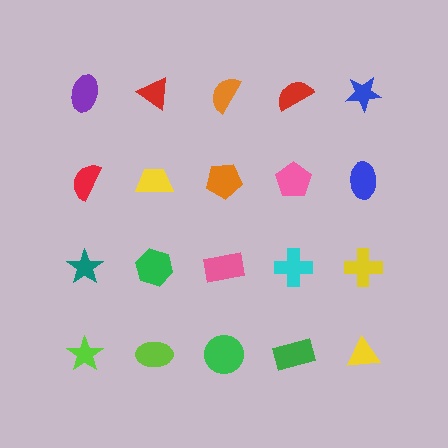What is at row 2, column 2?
A yellow trapezoid.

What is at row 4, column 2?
A lime ellipse.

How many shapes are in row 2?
5 shapes.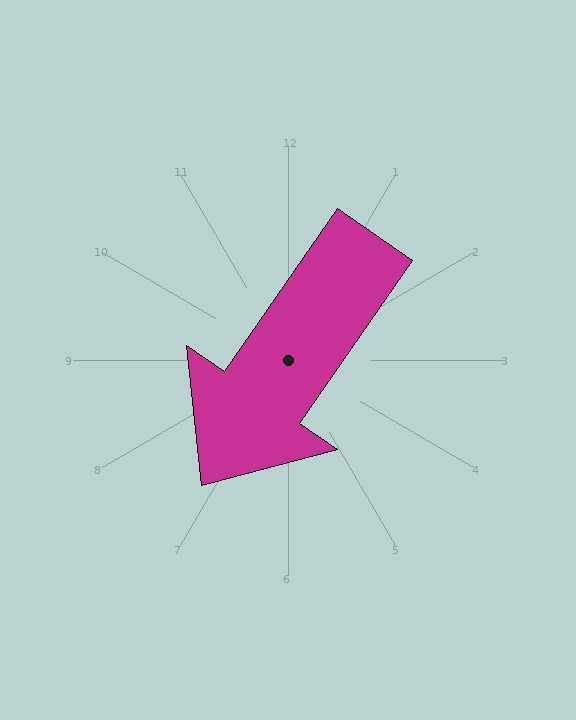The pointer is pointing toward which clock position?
Roughly 7 o'clock.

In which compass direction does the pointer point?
Southwest.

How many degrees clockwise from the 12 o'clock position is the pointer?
Approximately 215 degrees.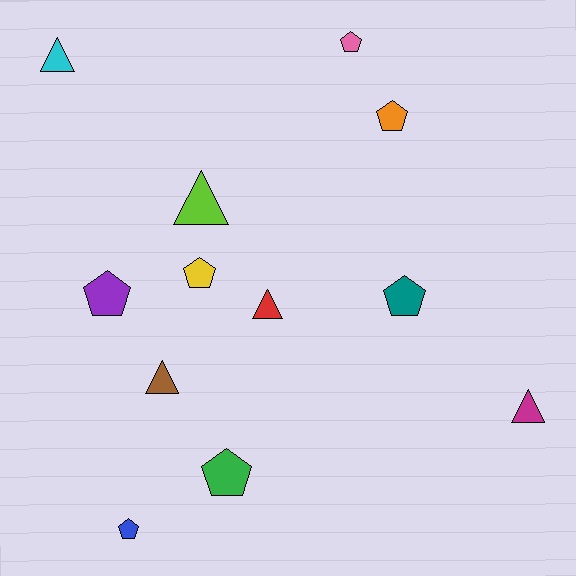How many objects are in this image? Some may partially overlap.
There are 12 objects.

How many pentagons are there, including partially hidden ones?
There are 7 pentagons.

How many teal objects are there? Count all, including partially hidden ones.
There is 1 teal object.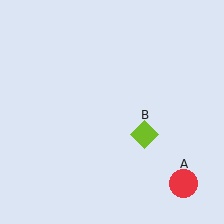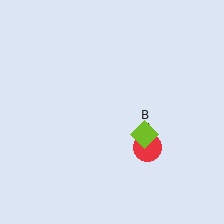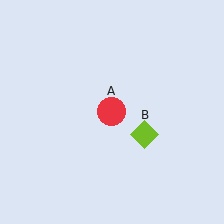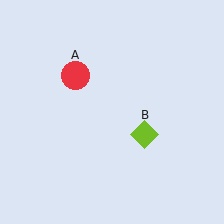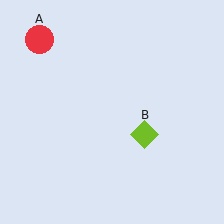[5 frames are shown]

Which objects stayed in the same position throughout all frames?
Lime diamond (object B) remained stationary.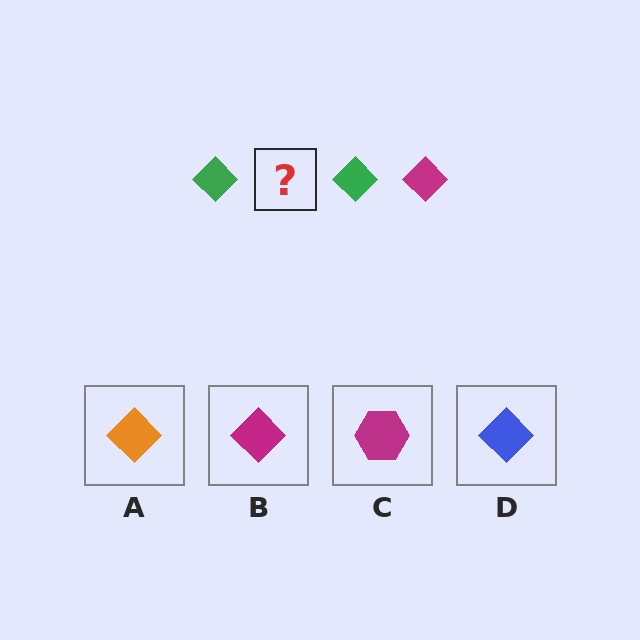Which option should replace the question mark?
Option B.